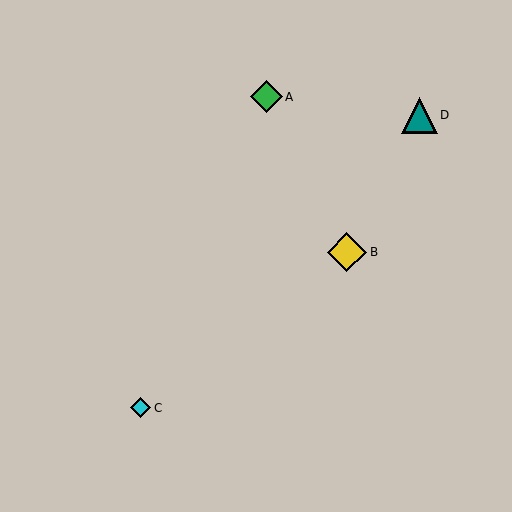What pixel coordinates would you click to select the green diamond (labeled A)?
Click at (266, 97) to select the green diamond A.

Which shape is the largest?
The yellow diamond (labeled B) is the largest.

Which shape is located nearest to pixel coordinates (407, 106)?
The teal triangle (labeled D) at (420, 115) is nearest to that location.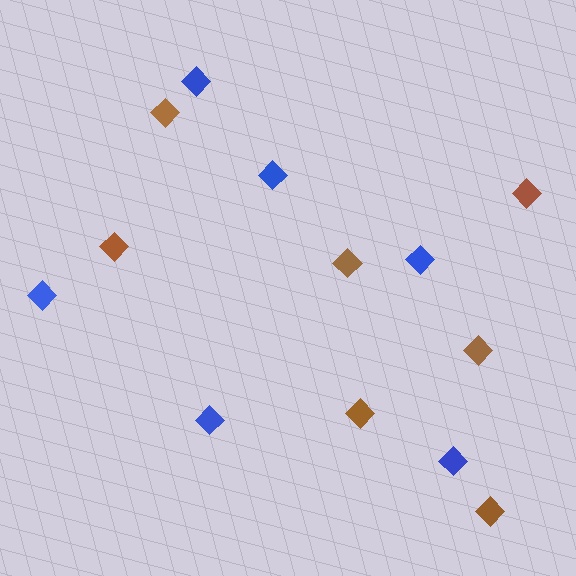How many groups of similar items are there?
There are 2 groups: one group of brown diamonds (7) and one group of blue diamonds (6).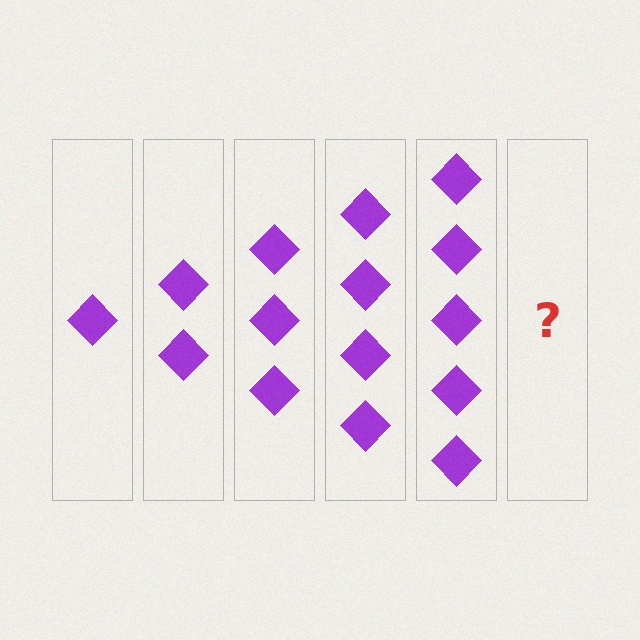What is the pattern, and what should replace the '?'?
The pattern is that each step adds one more diamond. The '?' should be 6 diamonds.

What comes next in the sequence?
The next element should be 6 diamonds.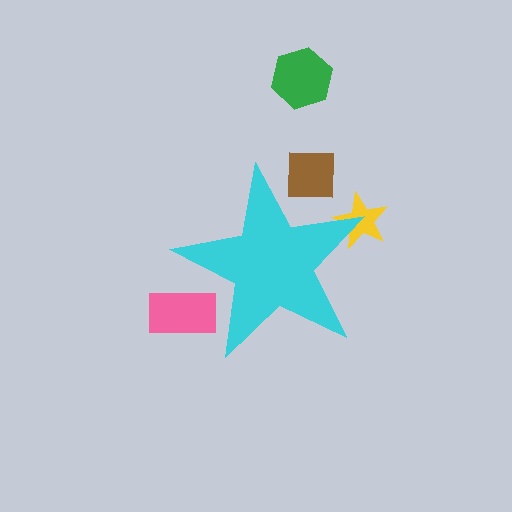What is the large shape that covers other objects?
A cyan star.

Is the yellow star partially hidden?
Yes, the yellow star is partially hidden behind the cyan star.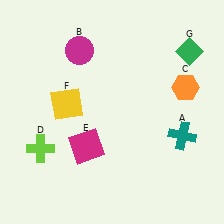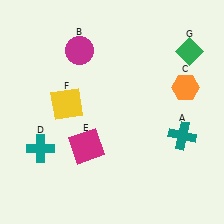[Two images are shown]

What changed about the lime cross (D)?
In Image 1, D is lime. In Image 2, it changed to teal.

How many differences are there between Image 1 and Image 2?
There is 1 difference between the two images.